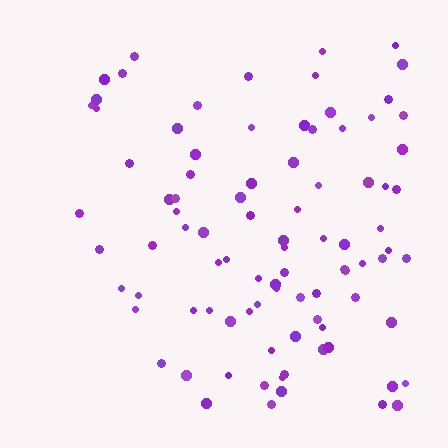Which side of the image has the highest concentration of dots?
The right.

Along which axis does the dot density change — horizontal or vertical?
Horizontal.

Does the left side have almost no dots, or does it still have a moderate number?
Still a moderate number, just noticeably fewer than the right.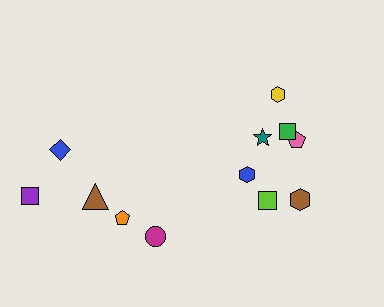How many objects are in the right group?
There are 7 objects.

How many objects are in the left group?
There are 5 objects.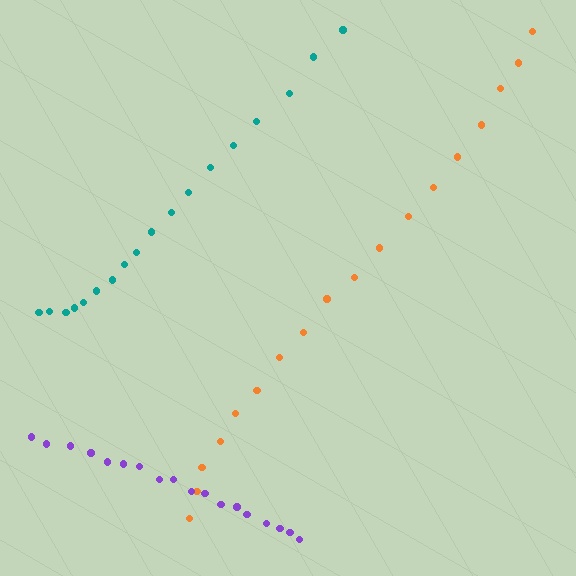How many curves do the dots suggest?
There are 3 distinct paths.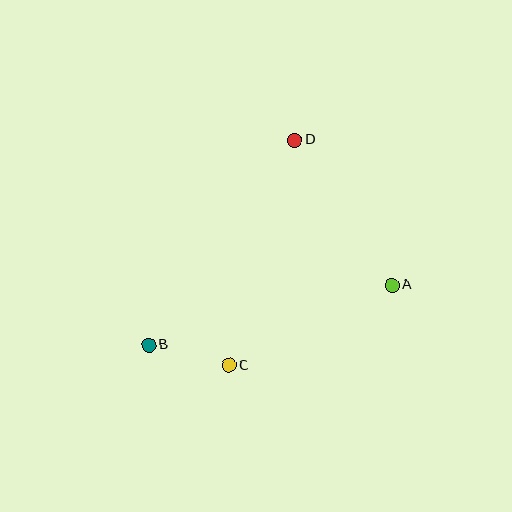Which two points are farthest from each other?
Points B and D are farthest from each other.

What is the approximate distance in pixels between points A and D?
The distance between A and D is approximately 175 pixels.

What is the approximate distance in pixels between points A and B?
The distance between A and B is approximately 251 pixels.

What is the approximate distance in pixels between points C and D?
The distance between C and D is approximately 235 pixels.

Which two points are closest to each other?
Points B and C are closest to each other.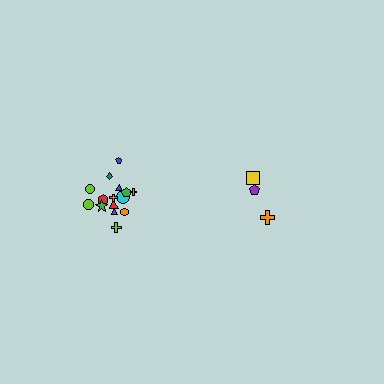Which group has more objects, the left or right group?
The left group.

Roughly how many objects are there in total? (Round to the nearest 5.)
Roughly 20 objects in total.